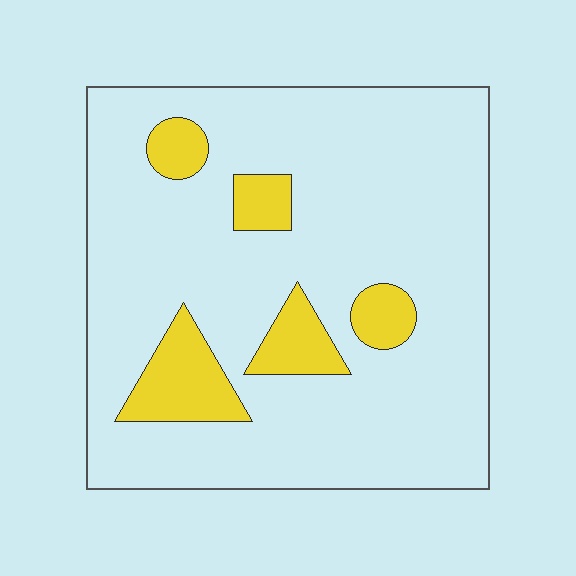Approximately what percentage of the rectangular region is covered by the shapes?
Approximately 15%.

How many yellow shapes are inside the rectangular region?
5.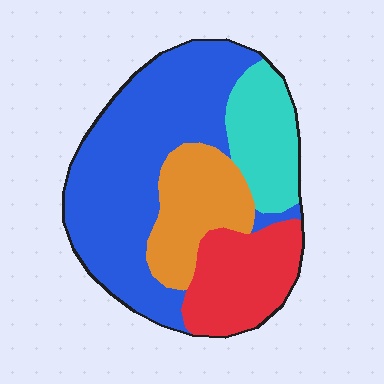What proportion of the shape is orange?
Orange takes up between a sixth and a third of the shape.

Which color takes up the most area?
Blue, at roughly 50%.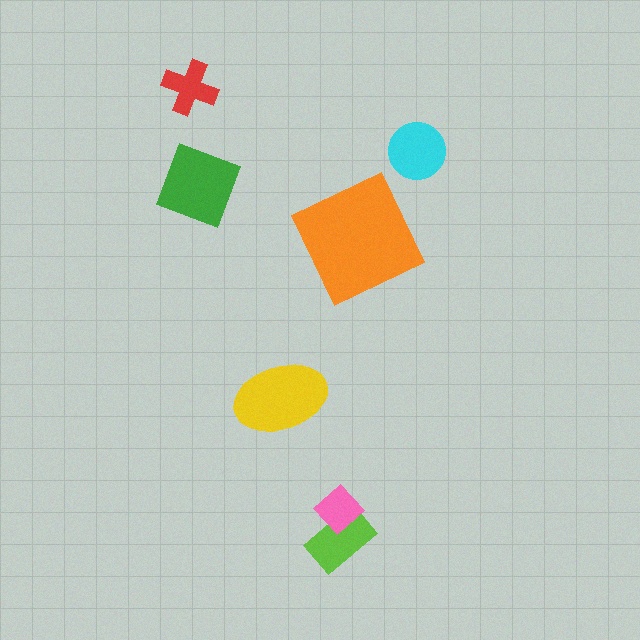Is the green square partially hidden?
No, no other shape covers it.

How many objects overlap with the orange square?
0 objects overlap with the orange square.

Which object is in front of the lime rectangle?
The pink diamond is in front of the lime rectangle.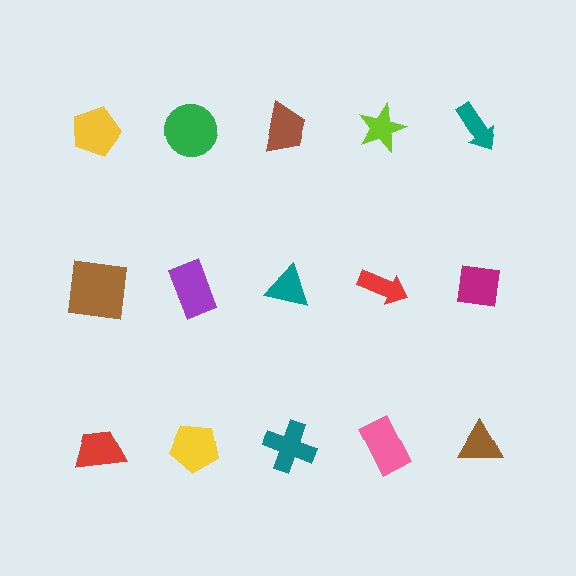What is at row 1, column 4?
A lime star.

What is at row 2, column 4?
A red arrow.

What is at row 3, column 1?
A red trapezoid.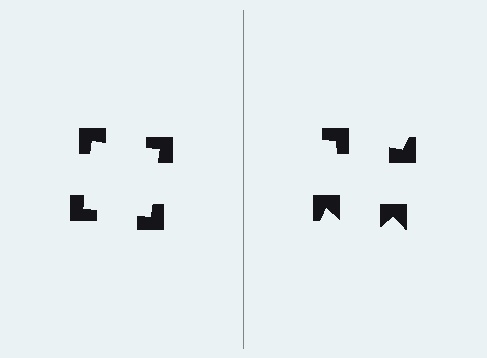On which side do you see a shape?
An illusory square appears on the left side. On the right side the wedge cuts are rotated, so no coherent shape forms.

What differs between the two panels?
The notched squares are positioned identically on both sides; only the wedge orientations differ. On the left they align to a square; on the right they are misaligned.